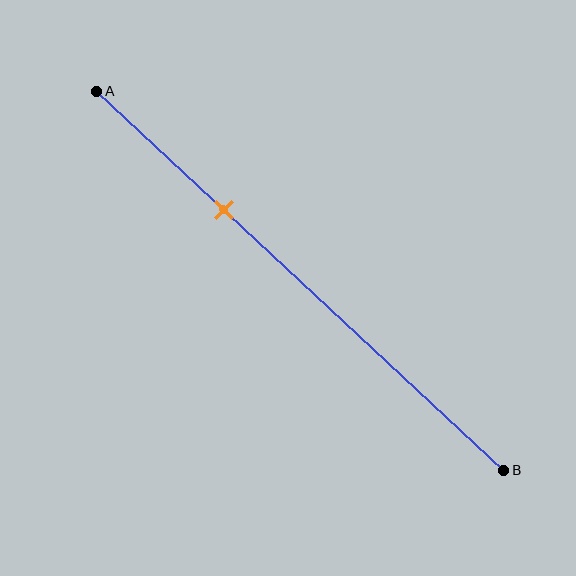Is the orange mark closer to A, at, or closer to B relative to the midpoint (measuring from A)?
The orange mark is closer to point A than the midpoint of segment AB.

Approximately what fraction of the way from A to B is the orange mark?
The orange mark is approximately 30% of the way from A to B.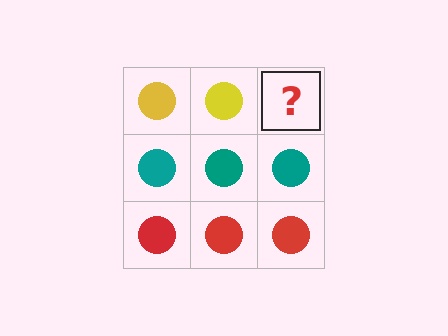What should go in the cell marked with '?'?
The missing cell should contain a yellow circle.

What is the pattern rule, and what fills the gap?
The rule is that each row has a consistent color. The gap should be filled with a yellow circle.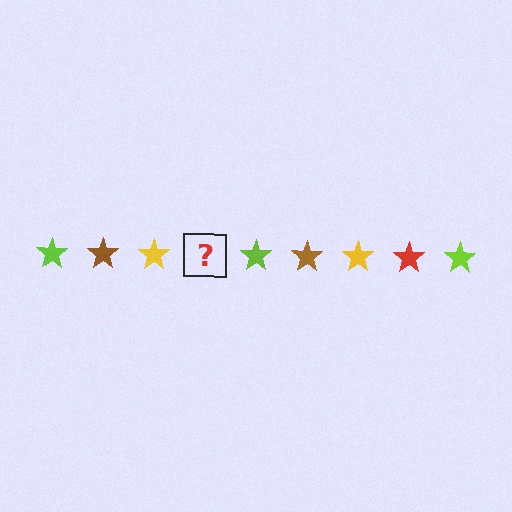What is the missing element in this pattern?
The missing element is a red star.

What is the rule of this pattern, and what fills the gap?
The rule is that the pattern cycles through lime, brown, yellow, red stars. The gap should be filled with a red star.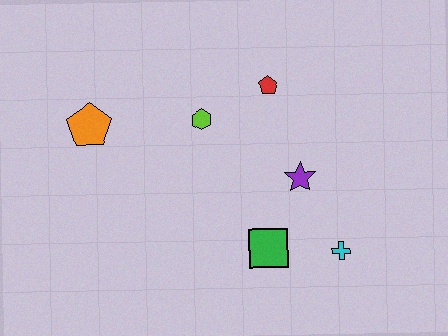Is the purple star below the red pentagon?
Yes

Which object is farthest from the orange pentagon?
The cyan cross is farthest from the orange pentagon.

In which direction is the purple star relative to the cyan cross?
The purple star is above the cyan cross.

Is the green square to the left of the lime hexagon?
No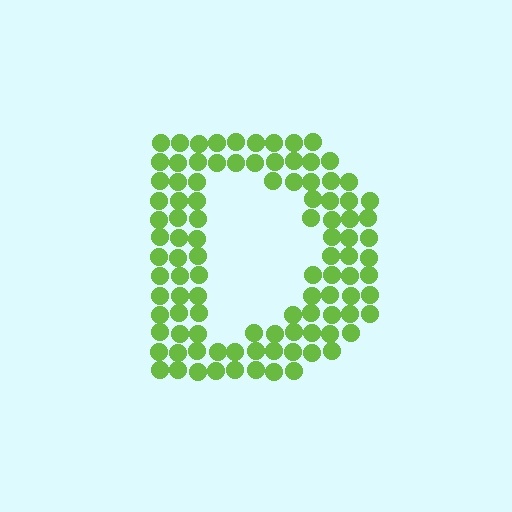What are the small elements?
The small elements are circles.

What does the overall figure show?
The overall figure shows the letter D.